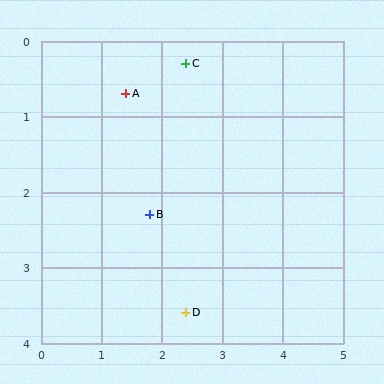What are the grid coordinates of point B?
Point B is at approximately (1.8, 2.3).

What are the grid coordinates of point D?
Point D is at approximately (2.4, 3.6).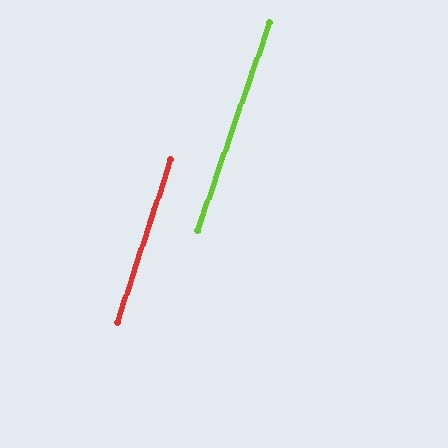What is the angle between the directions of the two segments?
Approximately 1 degree.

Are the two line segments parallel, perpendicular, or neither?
Parallel — their directions differ by only 0.7°.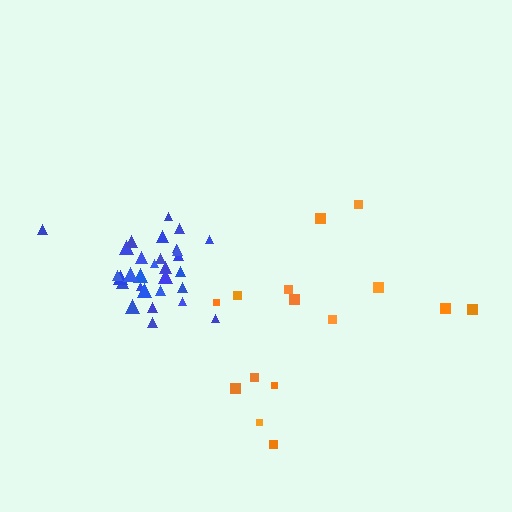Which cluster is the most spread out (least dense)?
Orange.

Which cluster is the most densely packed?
Blue.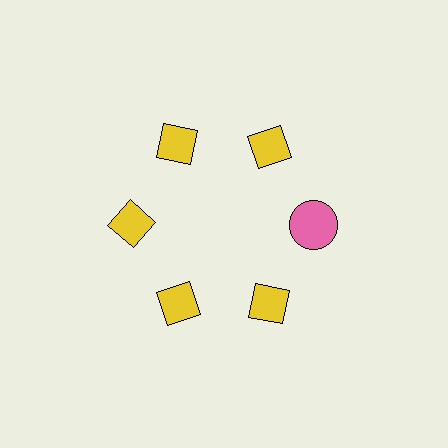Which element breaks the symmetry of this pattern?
The pink circle at roughly the 3 o'clock position breaks the symmetry. All other shapes are yellow diamonds.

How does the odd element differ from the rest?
It differs in both color (pink instead of yellow) and shape (circle instead of diamond).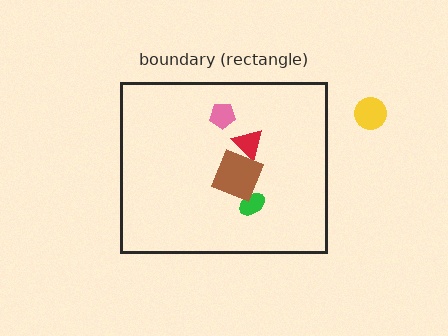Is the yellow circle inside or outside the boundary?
Outside.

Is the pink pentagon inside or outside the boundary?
Inside.